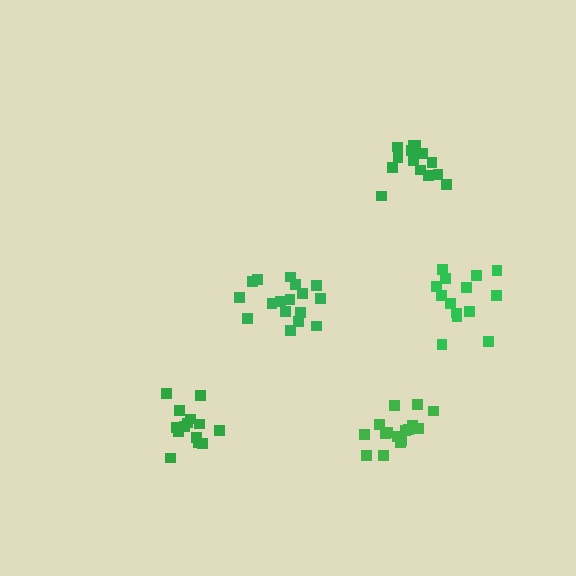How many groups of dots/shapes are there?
There are 5 groups.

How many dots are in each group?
Group 1: 14 dots, Group 2: 14 dots, Group 3: 15 dots, Group 4: 17 dots, Group 5: 16 dots (76 total).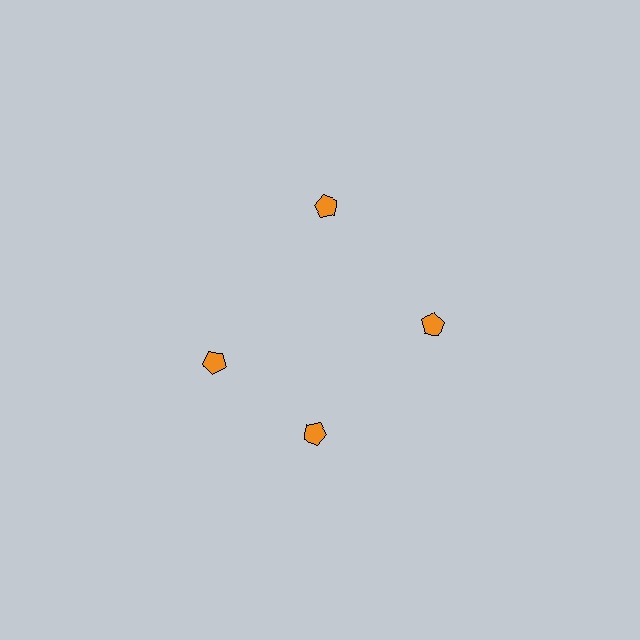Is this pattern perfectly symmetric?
No. The 4 orange pentagons are arranged in a ring, but one element near the 9 o'clock position is rotated out of alignment along the ring, breaking the 4-fold rotational symmetry.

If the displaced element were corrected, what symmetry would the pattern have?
It would have 4-fold rotational symmetry — the pattern would map onto itself every 90 degrees.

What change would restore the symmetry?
The symmetry would be restored by rotating it back into even spacing with its neighbors so that all 4 pentagons sit at equal angles and equal distance from the center.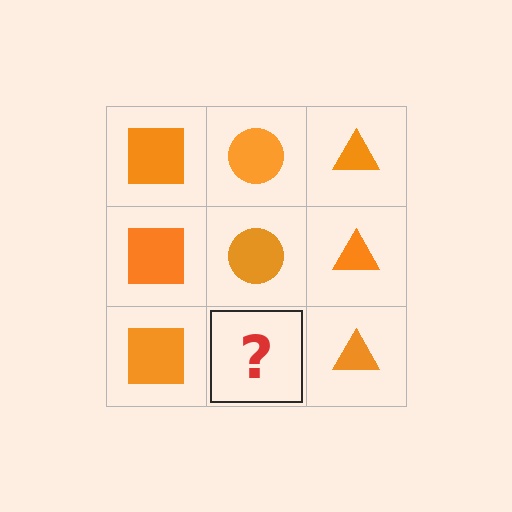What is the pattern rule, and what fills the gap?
The rule is that each column has a consistent shape. The gap should be filled with an orange circle.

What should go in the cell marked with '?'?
The missing cell should contain an orange circle.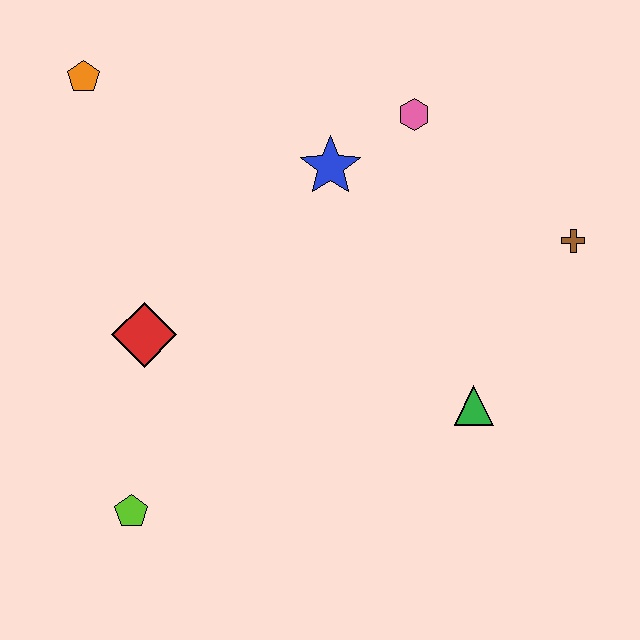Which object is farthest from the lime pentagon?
The brown cross is farthest from the lime pentagon.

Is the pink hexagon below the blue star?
No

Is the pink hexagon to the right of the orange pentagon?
Yes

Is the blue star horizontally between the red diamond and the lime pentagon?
No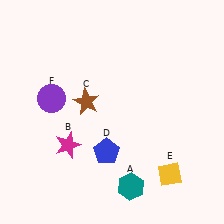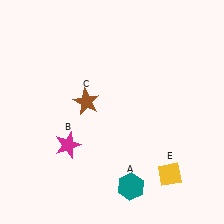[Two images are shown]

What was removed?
The purple circle (F), the blue pentagon (D) were removed in Image 2.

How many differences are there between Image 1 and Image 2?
There are 2 differences between the two images.